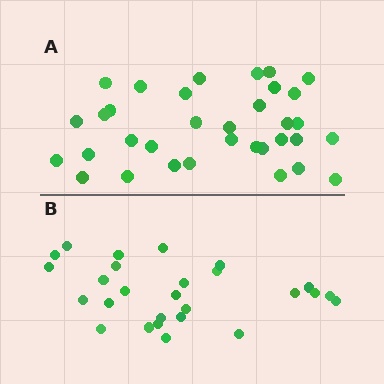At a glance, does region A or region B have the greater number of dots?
Region A (the top region) has more dots.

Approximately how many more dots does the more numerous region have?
Region A has roughly 8 or so more dots than region B.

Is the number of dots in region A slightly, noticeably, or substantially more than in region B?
Region A has noticeably more, but not dramatically so. The ratio is roughly 1.3 to 1.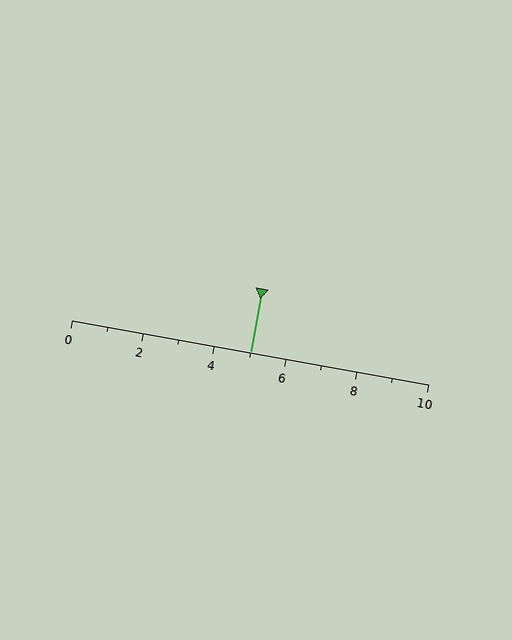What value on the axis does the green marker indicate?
The marker indicates approximately 5.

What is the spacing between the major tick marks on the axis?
The major ticks are spaced 2 apart.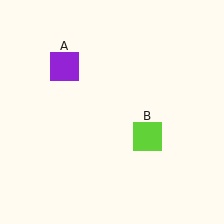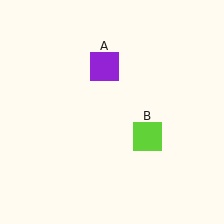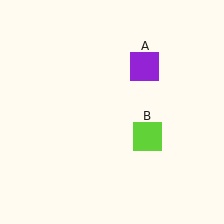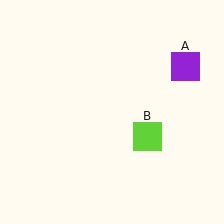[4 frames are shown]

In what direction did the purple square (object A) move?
The purple square (object A) moved right.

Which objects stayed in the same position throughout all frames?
Lime square (object B) remained stationary.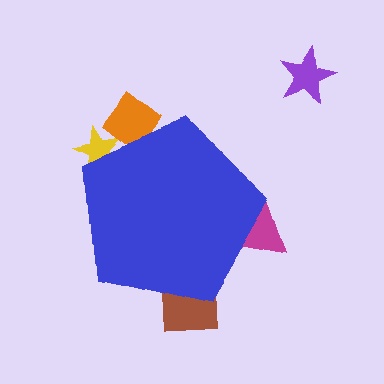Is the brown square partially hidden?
Yes, the brown square is partially hidden behind the blue pentagon.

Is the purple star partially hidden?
No, the purple star is fully visible.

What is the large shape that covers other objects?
A blue pentagon.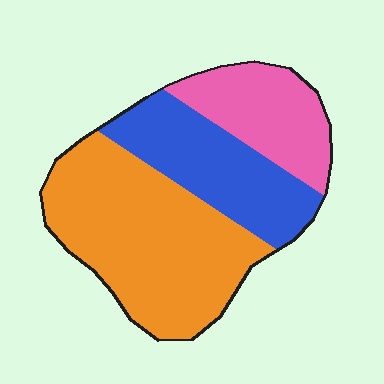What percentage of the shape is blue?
Blue takes up about one quarter (1/4) of the shape.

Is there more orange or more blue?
Orange.